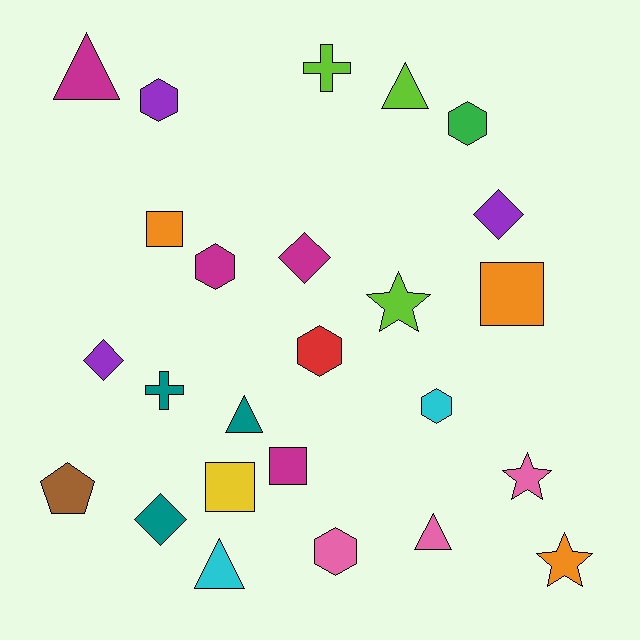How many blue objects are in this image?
There are no blue objects.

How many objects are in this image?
There are 25 objects.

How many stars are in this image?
There are 3 stars.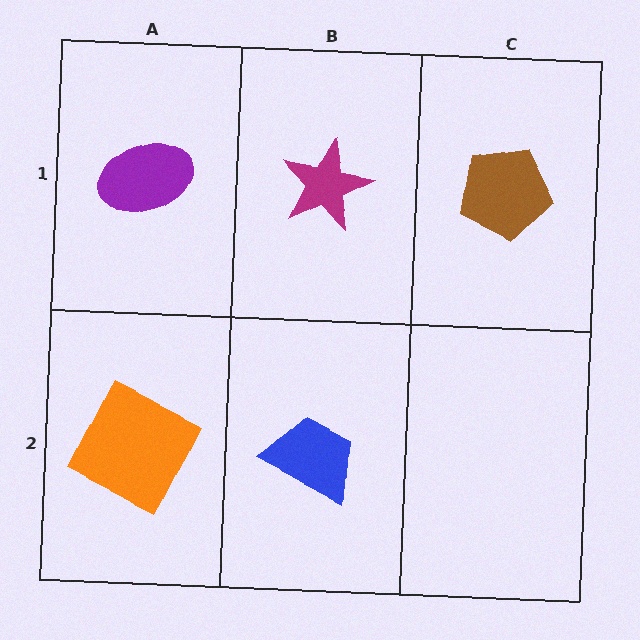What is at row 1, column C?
A brown pentagon.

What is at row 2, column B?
A blue trapezoid.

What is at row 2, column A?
An orange square.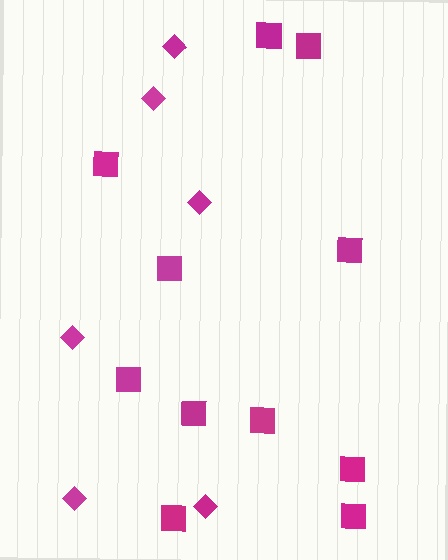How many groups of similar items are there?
There are 2 groups: one group of diamonds (6) and one group of squares (11).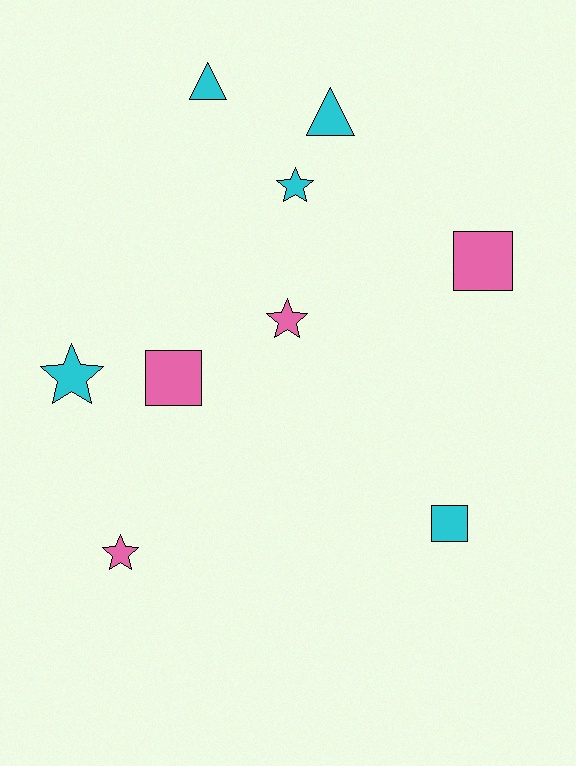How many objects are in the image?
There are 9 objects.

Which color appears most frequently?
Cyan, with 5 objects.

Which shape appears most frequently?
Star, with 4 objects.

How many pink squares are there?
There are 2 pink squares.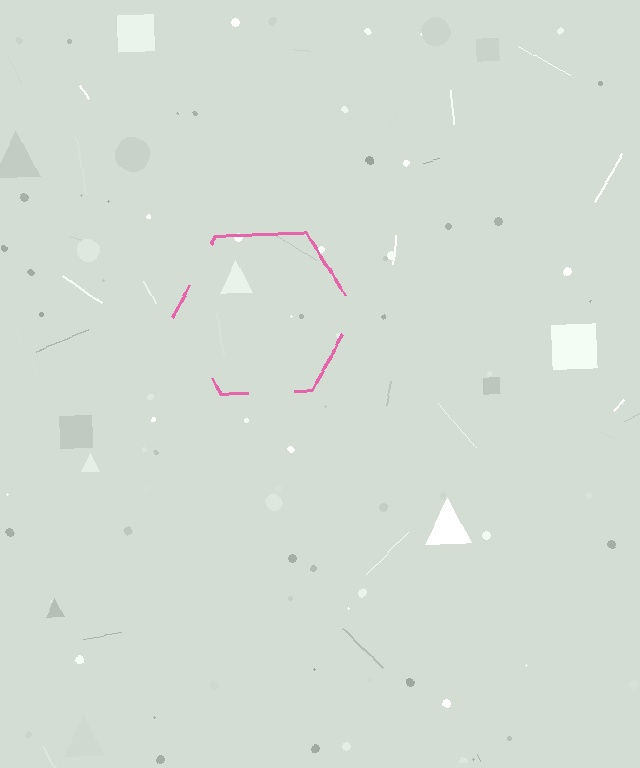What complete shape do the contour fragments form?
The contour fragments form a hexagon.